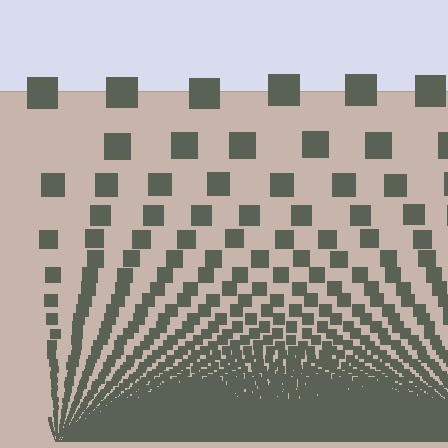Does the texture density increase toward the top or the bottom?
Density increases toward the bottom.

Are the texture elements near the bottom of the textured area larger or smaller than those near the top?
Smaller. The gradient is inverted — elements near the bottom are smaller and denser.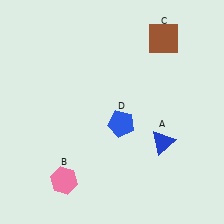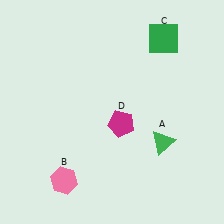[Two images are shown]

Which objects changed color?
A changed from blue to green. C changed from brown to green. D changed from blue to magenta.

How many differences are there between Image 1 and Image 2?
There are 3 differences between the two images.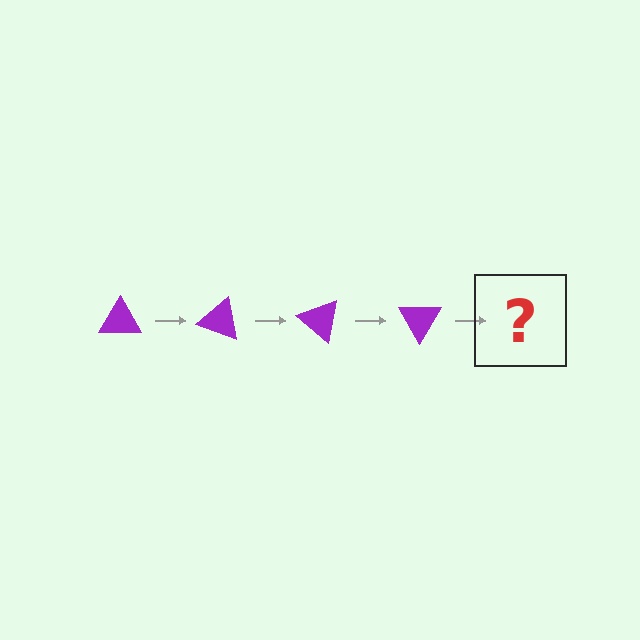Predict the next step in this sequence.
The next step is a purple triangle rotated 80 degrees.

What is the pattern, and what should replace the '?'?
The pattern is that the triangle rotates 20 degrees each step. The '?' should be a purple triangle rotated 80 degrees.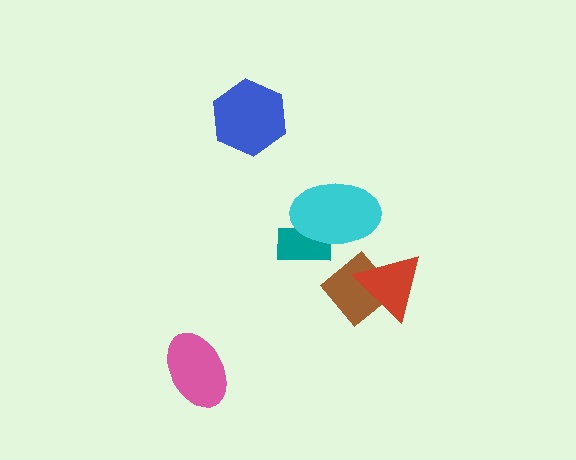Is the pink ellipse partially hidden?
No, no other shape covers it.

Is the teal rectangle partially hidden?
Yes, it is partially covered by another shape.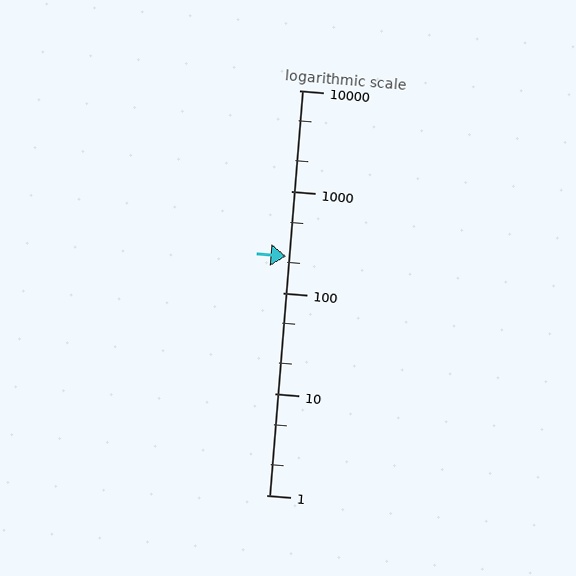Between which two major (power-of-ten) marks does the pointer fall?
The pointer is between 100 and 1000.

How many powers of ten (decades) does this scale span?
The scale spans 4 decades, from 1 to 10000.